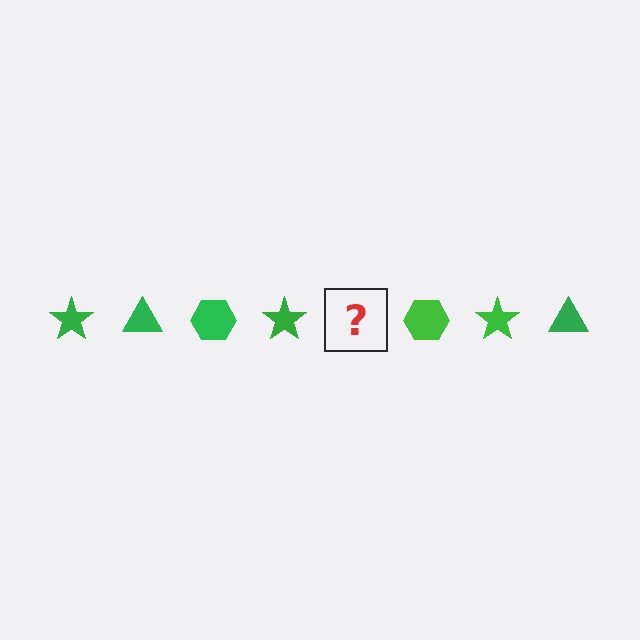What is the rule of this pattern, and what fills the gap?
The rule is that the pattern cycles through star, triangle, hexagon shapes in green. The gap should be filled with a green triangle.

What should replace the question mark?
The question mark should be replaced with a green triangle.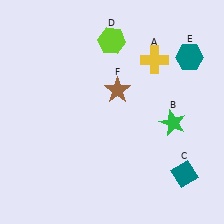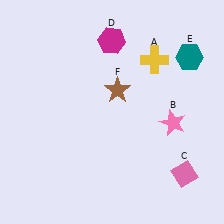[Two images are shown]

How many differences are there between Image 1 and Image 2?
There are 3 differences between the two images.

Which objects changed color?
B changed from green to pink. C changed from teal to pink. D changed from lime to magenta.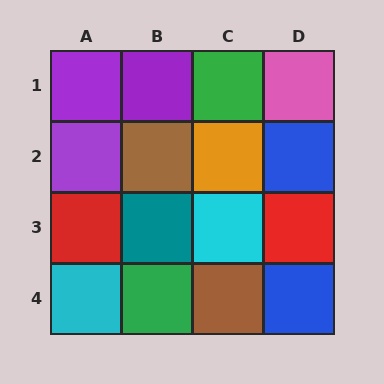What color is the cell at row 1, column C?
Green.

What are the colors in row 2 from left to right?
Purple, brown, orange, blue.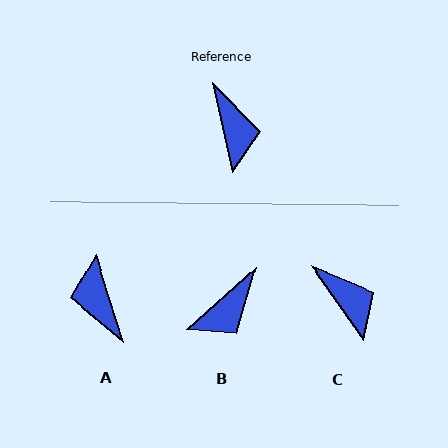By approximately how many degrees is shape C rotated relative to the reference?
Approximately 23 degrees counter-clockwise.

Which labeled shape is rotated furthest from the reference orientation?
A, about 174 degrees away.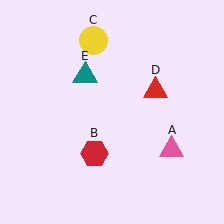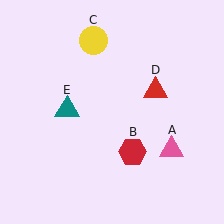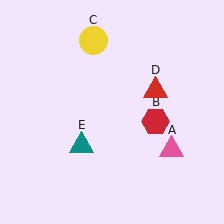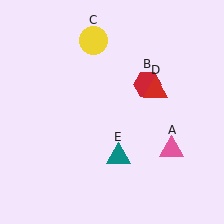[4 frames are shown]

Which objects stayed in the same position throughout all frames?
Pink triangle (object A) and yellow circle (object C) and red triangle (object D) remained stationary.